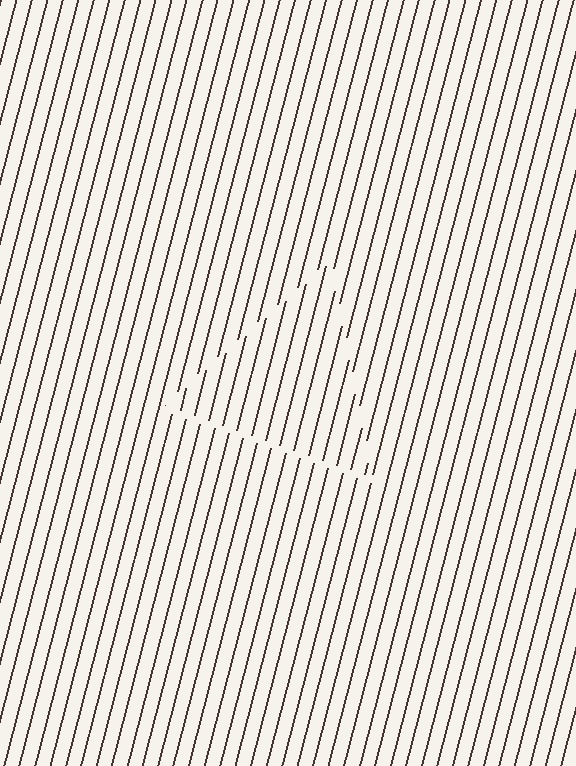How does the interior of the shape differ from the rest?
The interior of the shape contains the same grating, shifted by half a period — the contour is defined by the phase discontinuity where line-ends from the inner and outer gratings abut.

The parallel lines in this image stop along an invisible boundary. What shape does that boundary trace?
An illusory triangle. The interior of the shape contains the same grating, shifted by half a period — the contour is defined by the phase discontinuity where line-ends from the inner and outer gratings abut.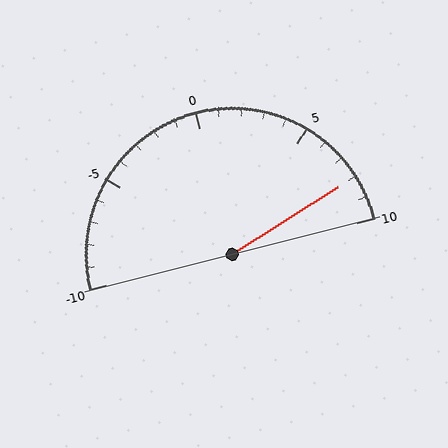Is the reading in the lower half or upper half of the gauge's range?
The reading is in the upper half of the range (-10 to 10).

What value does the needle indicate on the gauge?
The needle indicates approximately 8.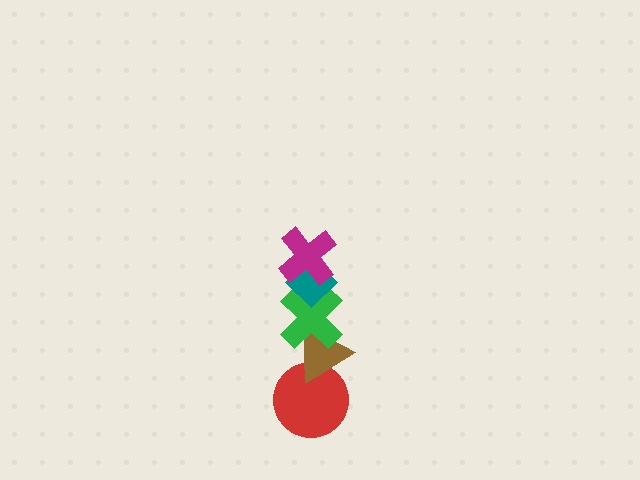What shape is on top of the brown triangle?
The green cross is on top of the brown triangle.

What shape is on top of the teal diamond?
The magenta cross is on top of the teal diamond.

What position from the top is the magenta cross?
The magenta cross is 1st from the top.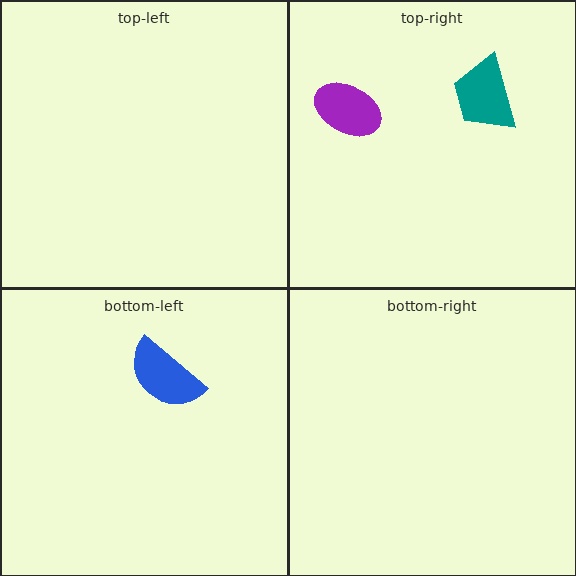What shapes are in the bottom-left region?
The blue semicircle.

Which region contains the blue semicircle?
The bottom-left region.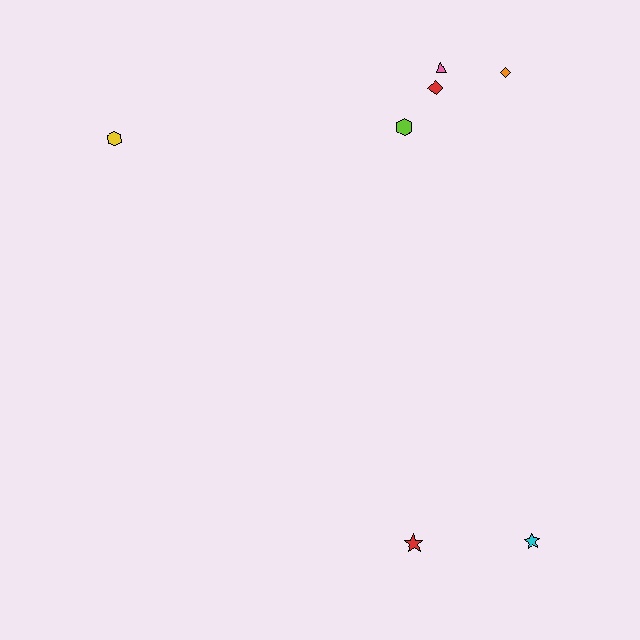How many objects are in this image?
There are 7 objects.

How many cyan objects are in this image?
There is 1 cyan object.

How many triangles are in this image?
There is 1 triangle.